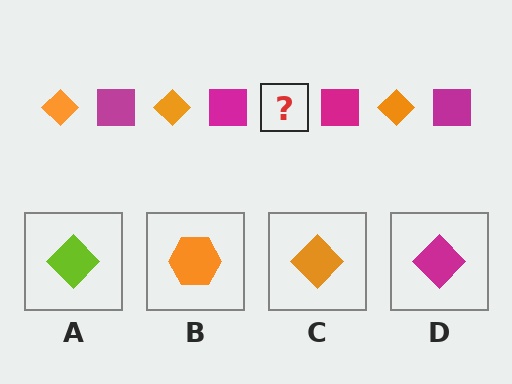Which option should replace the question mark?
Option C.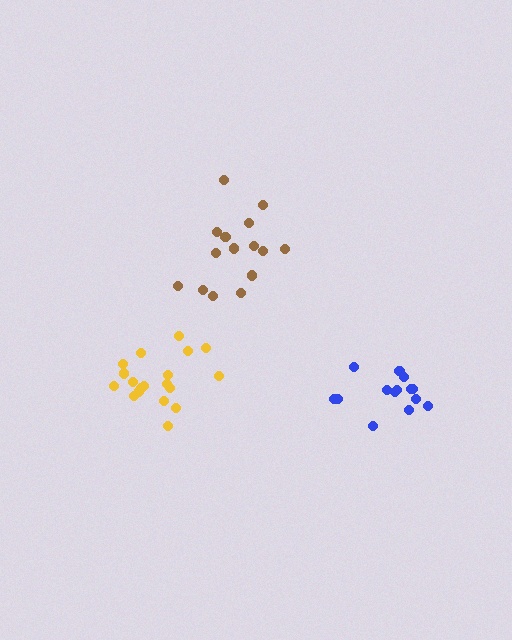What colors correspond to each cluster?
The clusters are colored: brown, blue, yellow.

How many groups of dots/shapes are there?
There are 3 groups.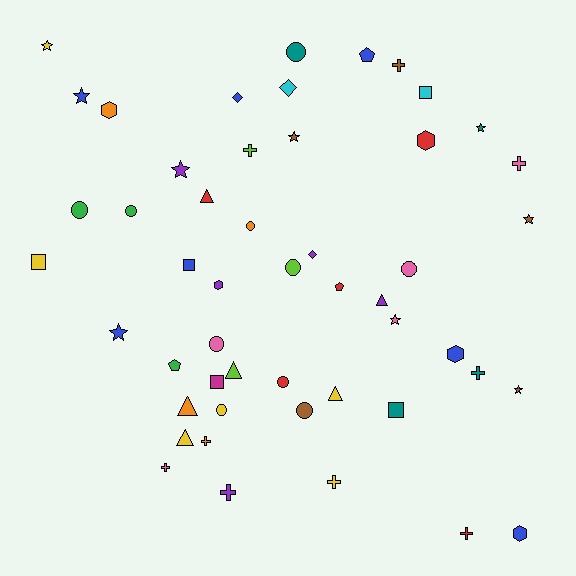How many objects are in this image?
There are 50 objects.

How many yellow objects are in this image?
There are 6 yellow objects.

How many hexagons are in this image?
There are 5 hexagons.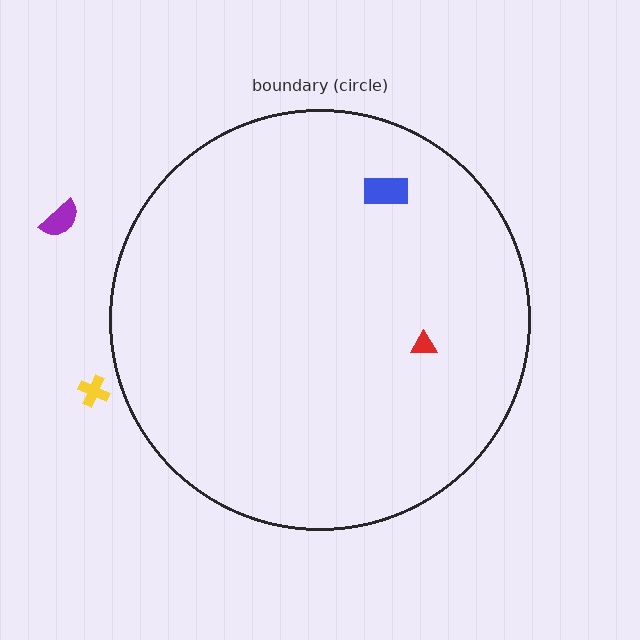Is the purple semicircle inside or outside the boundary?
Outside.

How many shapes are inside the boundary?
2 inside, 2 outside.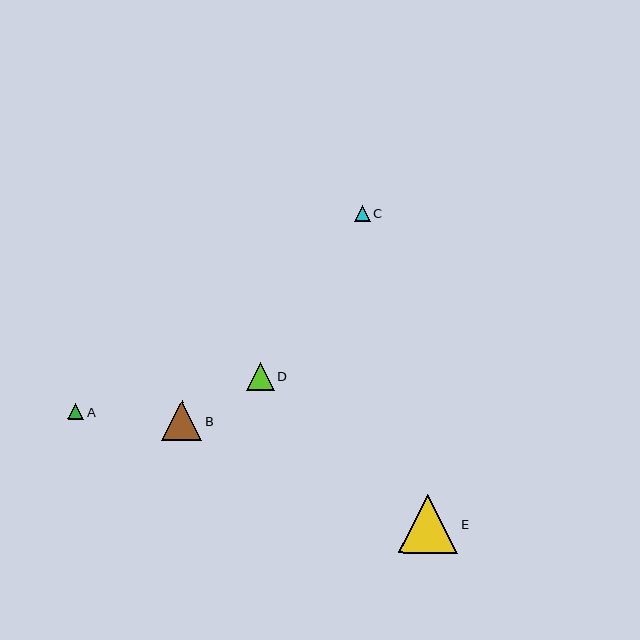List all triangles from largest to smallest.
From largest to smallest: E, B, D, A, C.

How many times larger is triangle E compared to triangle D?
Triangle E is approximately 2.1 times the size of triangle D.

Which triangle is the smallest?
Triangle C is the smallest with a size of approximately 16 pixels.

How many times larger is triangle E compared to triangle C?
Triangle E is approximately 3.7 times the size of triangle C.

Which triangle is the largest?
Triangle E is the largest with a size of approximately 59 pixels.